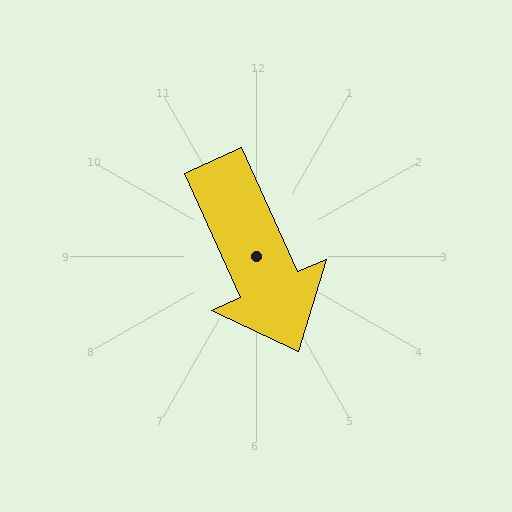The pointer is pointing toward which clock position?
Roughly 5 o'clock.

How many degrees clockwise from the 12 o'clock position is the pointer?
Approximately 156 degrees.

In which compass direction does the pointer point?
Southeast.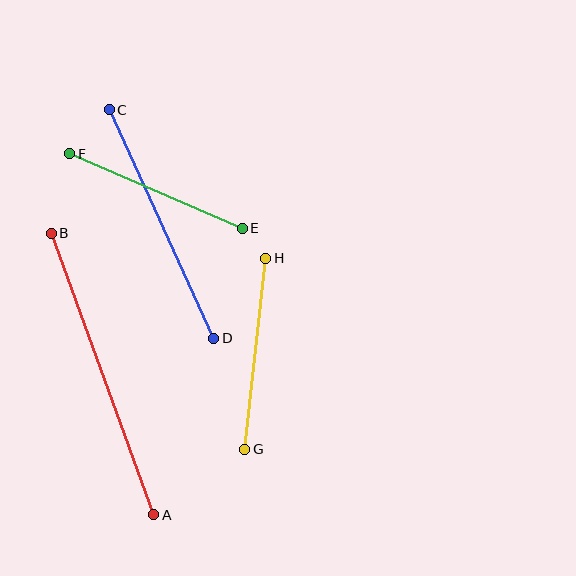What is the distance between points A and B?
The distance is approximately 300 pixels.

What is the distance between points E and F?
The distance is approximately 188 pixels.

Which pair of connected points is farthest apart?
Points A and B are farthest apart.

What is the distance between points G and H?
The distance is approximately 192 pixels.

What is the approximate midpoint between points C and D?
The midpoint is at approximately (161, 224) pixels.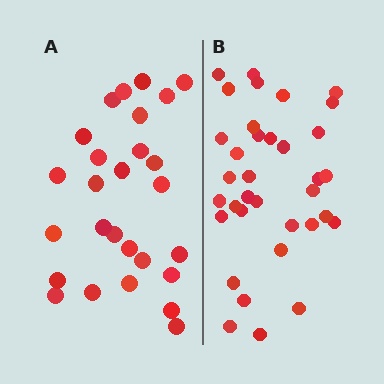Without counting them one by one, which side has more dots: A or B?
Region B (the right region) has more dots.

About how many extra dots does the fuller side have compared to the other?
Region B has roughly 8 or so more dots than region A.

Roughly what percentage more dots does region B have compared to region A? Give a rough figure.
About 30% more.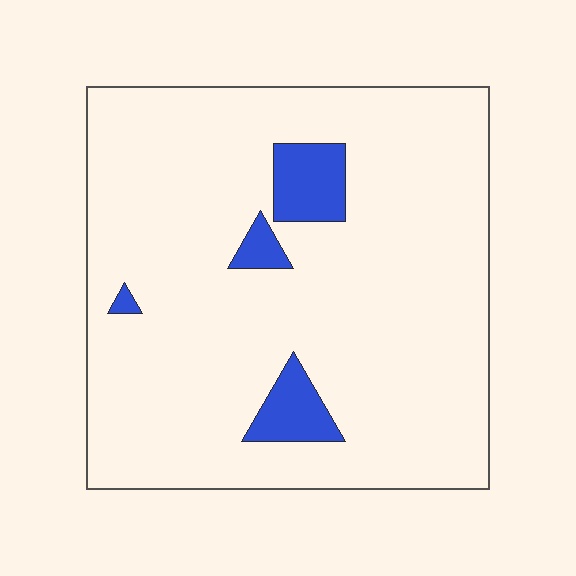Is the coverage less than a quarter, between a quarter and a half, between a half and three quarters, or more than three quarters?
Less than a quarter.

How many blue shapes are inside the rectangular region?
4.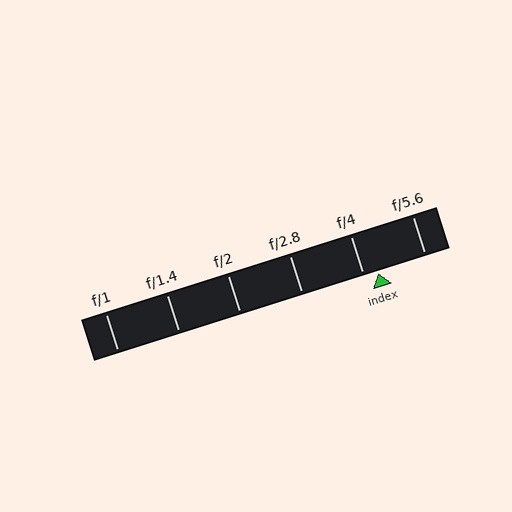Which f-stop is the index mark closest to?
The index mark is closest to f/4.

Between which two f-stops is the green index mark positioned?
The index mark is between f/4 and f/5.6.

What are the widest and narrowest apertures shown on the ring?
The widest aperture shown is f/1 and the narrowest is f/5.6.